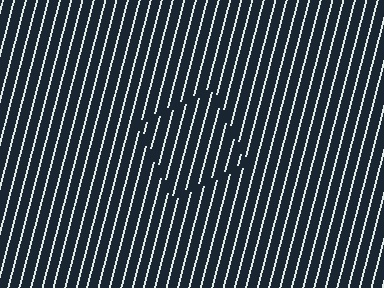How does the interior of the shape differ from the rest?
The interior of the shape contains the same grating, shifted by half a period — the contour is defined by the phase discontinuity where line-ends from the inner and outer gratings abut.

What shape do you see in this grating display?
An illusory square. The interior of the shape contains the same grating, shifted by half a period — the contour is defined by the phase discontinuity where line-ends from the inner and outer gratings abut.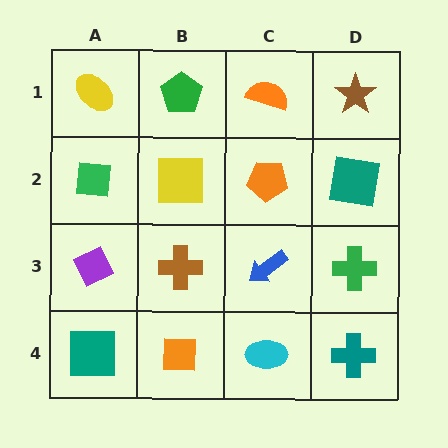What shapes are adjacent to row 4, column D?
A green cross (row 3, column D), a cyan ellipse (row 4, column C).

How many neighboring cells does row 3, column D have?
3.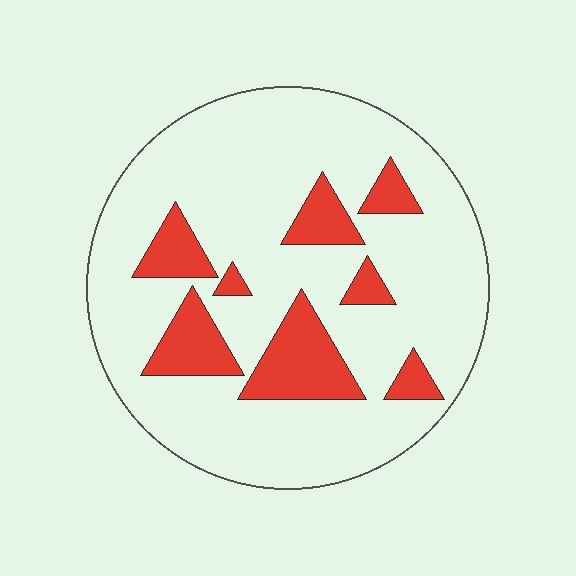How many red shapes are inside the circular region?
8.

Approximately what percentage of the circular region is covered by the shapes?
Approximately 20%.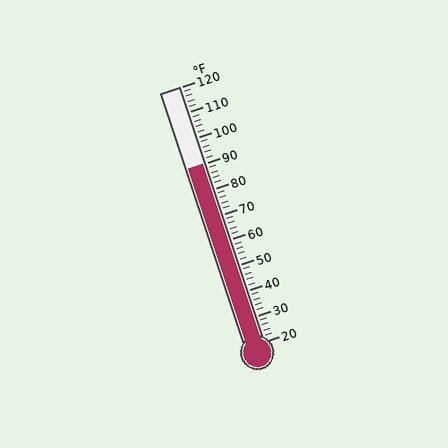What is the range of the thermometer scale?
The thermometer scale ranges from 20°F to 120°F.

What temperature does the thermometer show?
The thermometer shows approximately 90°F.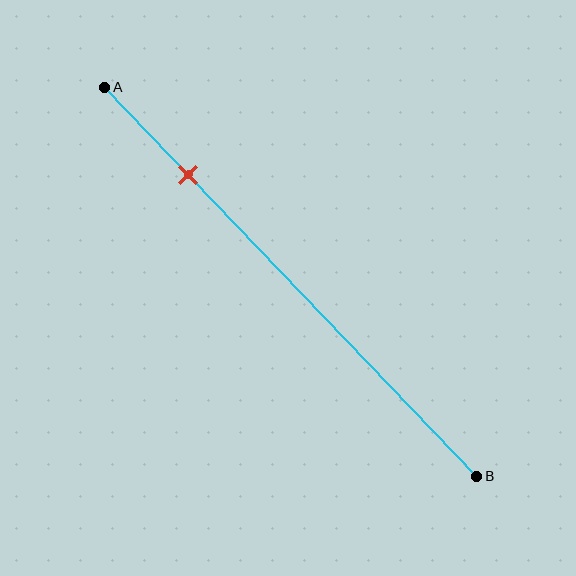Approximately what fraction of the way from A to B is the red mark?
The red mark is approximately 25% of the way from A to B.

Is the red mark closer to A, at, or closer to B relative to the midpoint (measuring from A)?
The red mark is closer to point A than the midpoint of segment AB.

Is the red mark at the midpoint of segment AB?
No, the mark is at about 25% from A, not at the 50% midpoint.